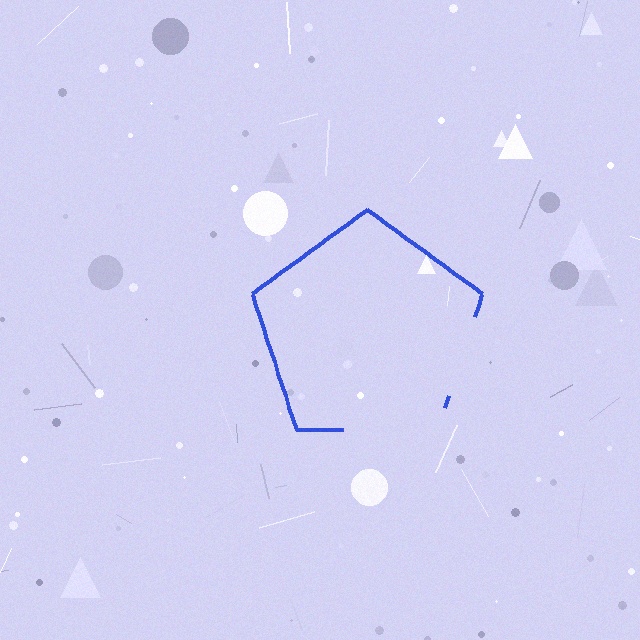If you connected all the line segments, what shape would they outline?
They would outline a pentagon.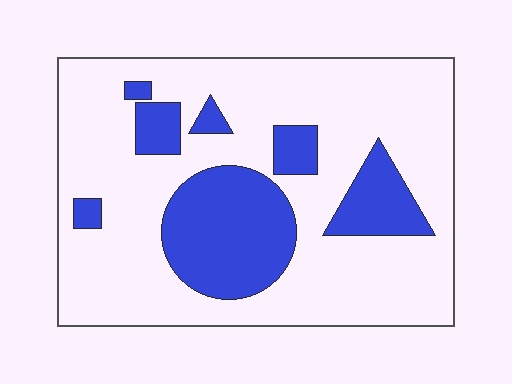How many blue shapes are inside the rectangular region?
7.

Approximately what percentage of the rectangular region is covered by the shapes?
Approximately 25%.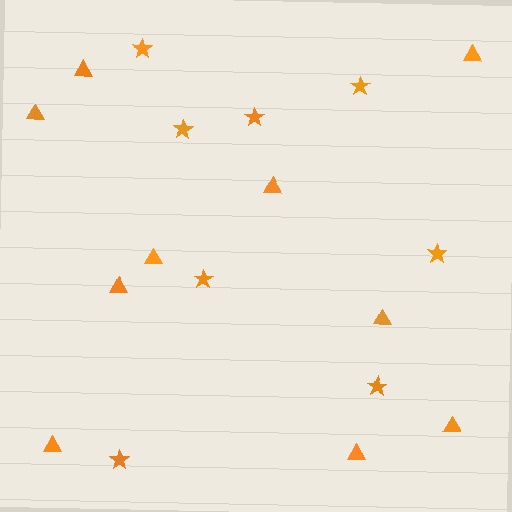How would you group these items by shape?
There are 2 groups: one group of stars (8) and one group of triangles (10).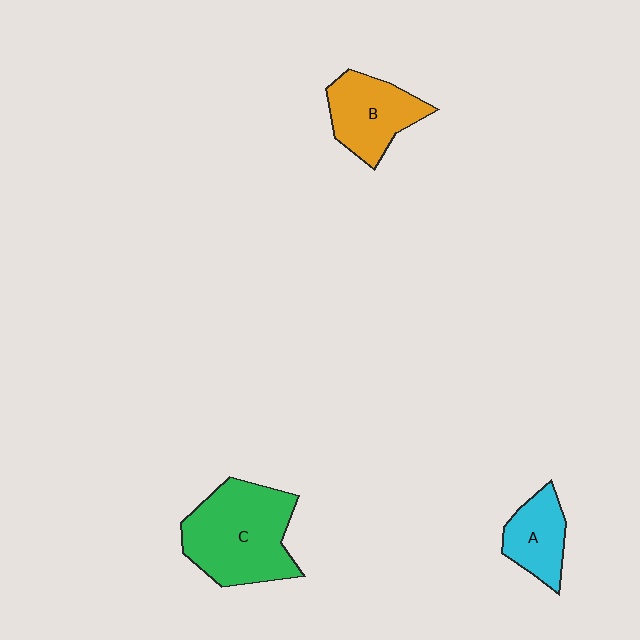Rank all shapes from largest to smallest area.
From largest to smallest: C (green), B (orange), A (cyan).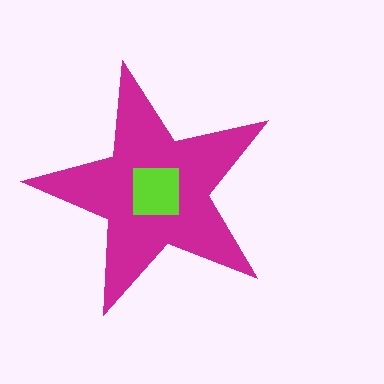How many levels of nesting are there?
2.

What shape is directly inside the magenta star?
The lime square.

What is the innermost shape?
The lime square.